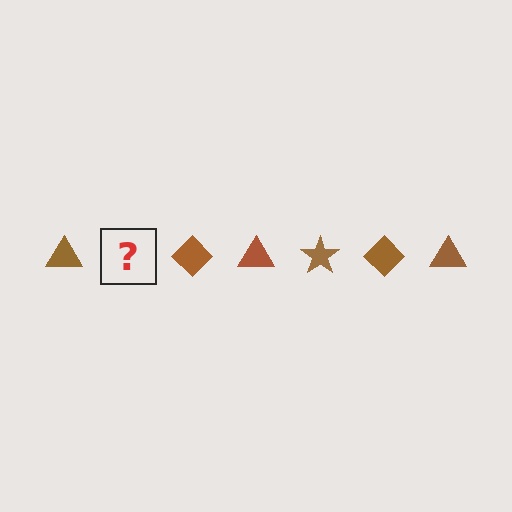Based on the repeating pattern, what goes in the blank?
The blank should be a brown star.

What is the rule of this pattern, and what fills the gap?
The rule is that the pattern cycles through triangle, star, diamond shapes in brown. The gap should be filled with a brown star.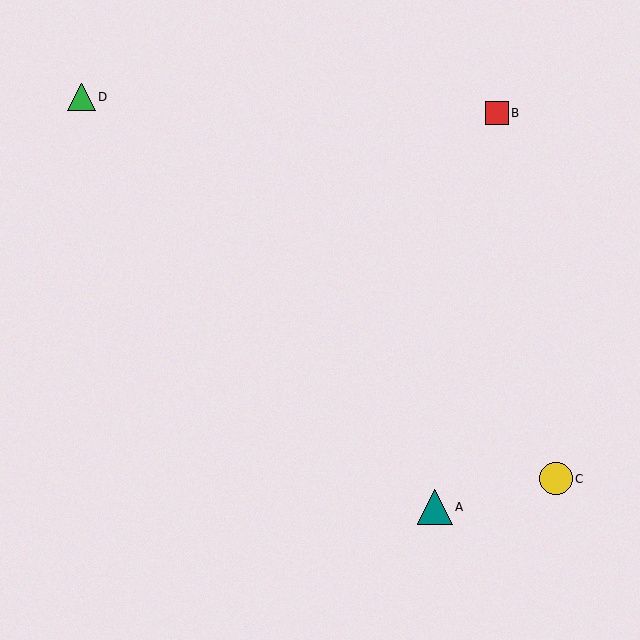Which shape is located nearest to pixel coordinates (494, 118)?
The red square (labeled B) at (497, 113) is nearest to that location.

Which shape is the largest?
The teal triangle (labeled A) is the largest.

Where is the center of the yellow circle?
The center of the yellow circle is at (556, 479).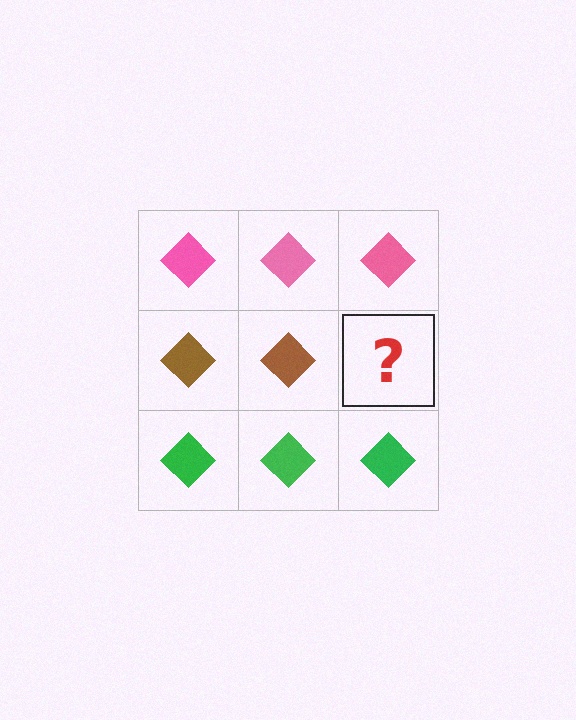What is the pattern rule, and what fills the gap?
The rule is that each row has a consistent color. The gap should be filled with a brown diamond.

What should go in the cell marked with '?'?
The missing cell should contain a brown diamond.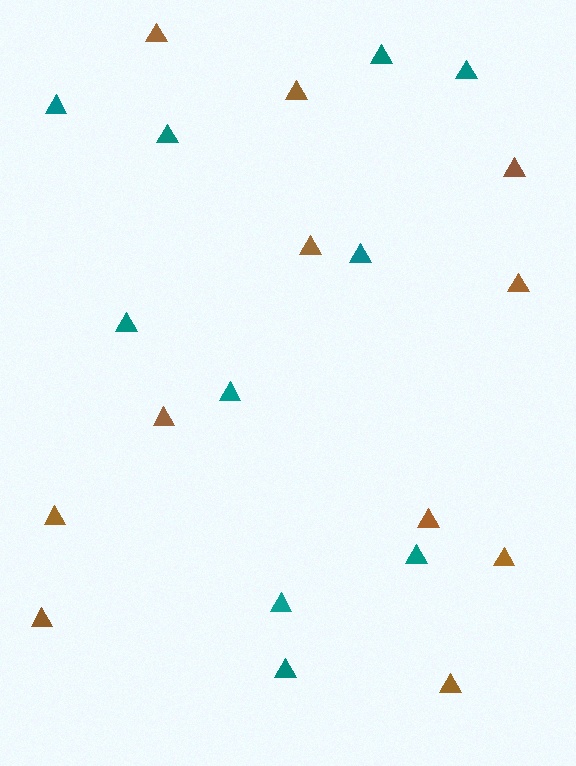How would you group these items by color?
There are 2 groups: one group of teal triangles (10) and one group of brown triangles (11).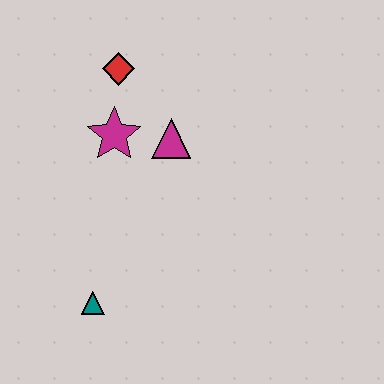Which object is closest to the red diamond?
The magenta star is closest to the red diamond.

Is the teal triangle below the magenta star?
Yes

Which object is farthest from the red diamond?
The teal triangle is farthest from the red diamond.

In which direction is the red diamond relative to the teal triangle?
The red diamond is above the teal triangle.